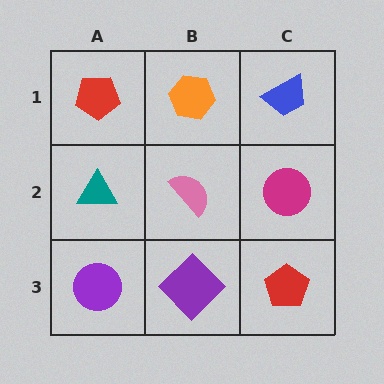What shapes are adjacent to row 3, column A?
A teal triangle (row 2, column A), a purple diamond (row 3, column B).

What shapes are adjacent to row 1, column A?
A teal triangle (row 2, column A), an orange hexagon (row 1, column B).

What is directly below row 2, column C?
A red pentagon.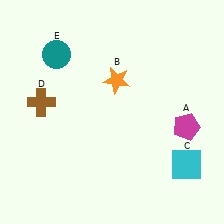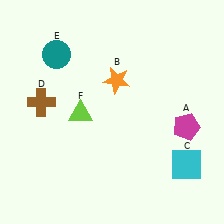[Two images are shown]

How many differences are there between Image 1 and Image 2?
There is 1 difference between the two images.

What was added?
A lime triangle (F) was added in Image 2.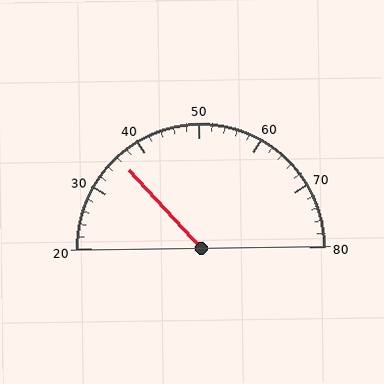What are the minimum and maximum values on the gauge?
The gauge ranges from 20 to 80.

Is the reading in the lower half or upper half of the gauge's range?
The reading is in the lower half of the range (20 to 80).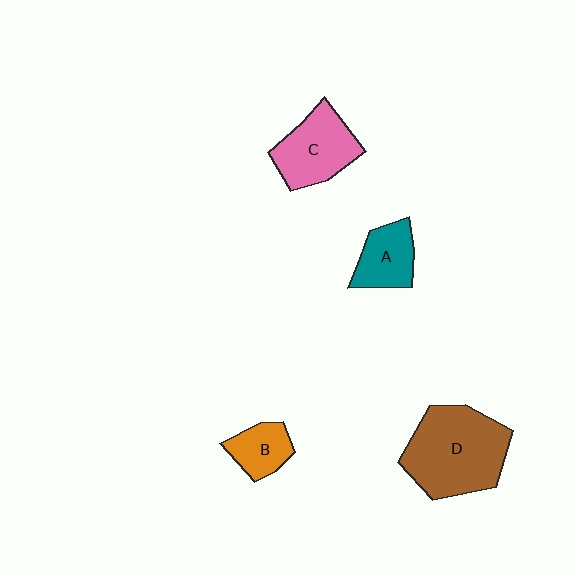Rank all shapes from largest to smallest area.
From largest to smallest: D (brown), C (pink), A (teal), B (orange).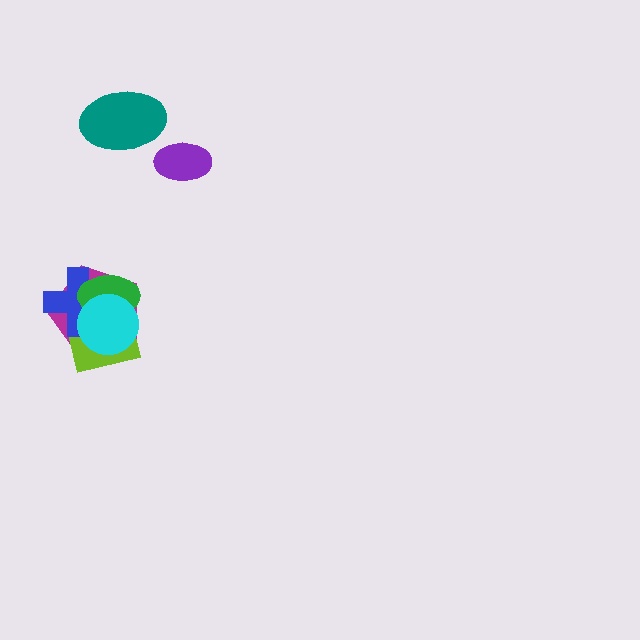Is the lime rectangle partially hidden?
Yes, it is partially covered by another shape.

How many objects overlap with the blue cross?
4 objects overlap with the blue cross.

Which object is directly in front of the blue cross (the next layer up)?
The green ellipse is directly in front of the blue cross.